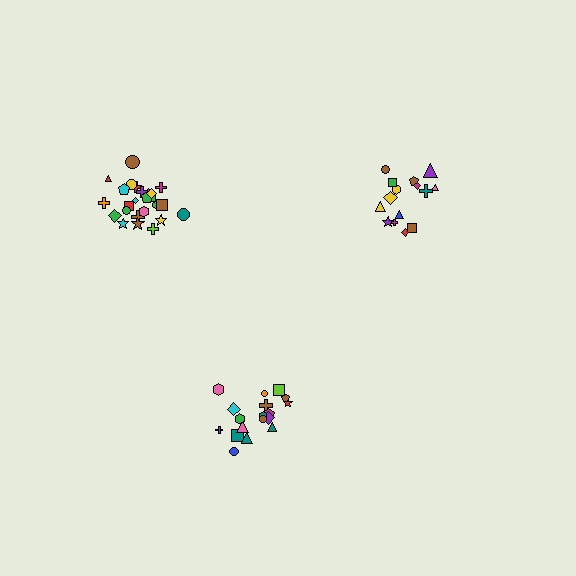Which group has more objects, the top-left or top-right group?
The top-left group.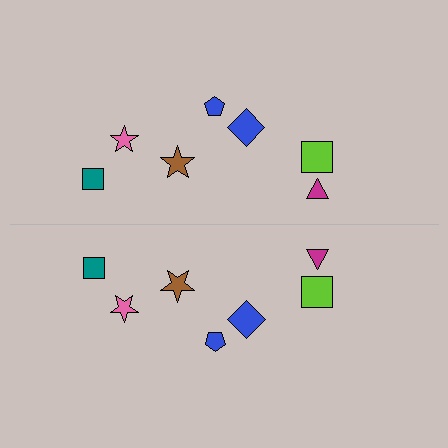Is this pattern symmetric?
Yes, this pattern has bilateral (reflection) symmetry.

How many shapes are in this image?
There are 14 shapes in this image.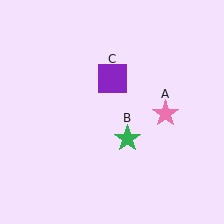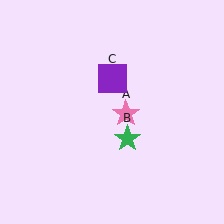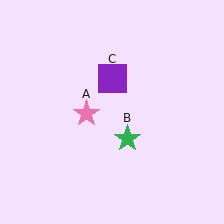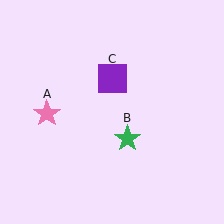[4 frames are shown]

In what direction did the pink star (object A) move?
The pink star (object A) moved left.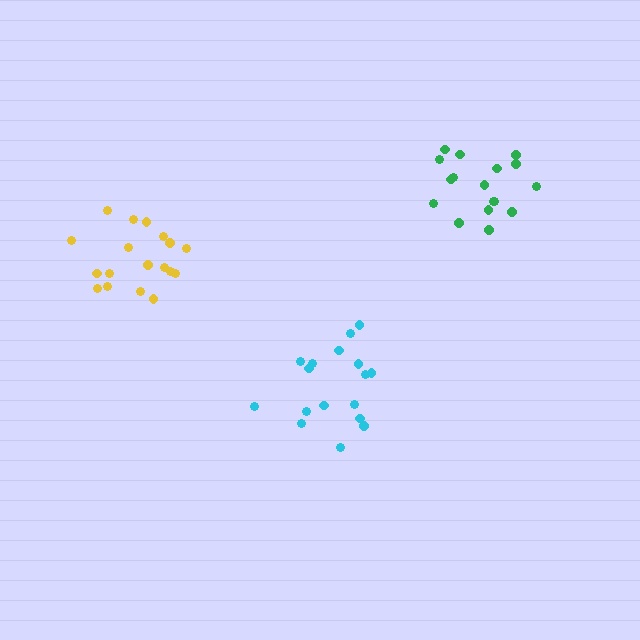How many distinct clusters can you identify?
There are 3 distinct clusters.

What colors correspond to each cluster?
The clusters are colored: green, cyan, yellow.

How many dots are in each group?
Group 1: 17 dots, Group 2: 17 dots, Group 3: 18 dots (52 total).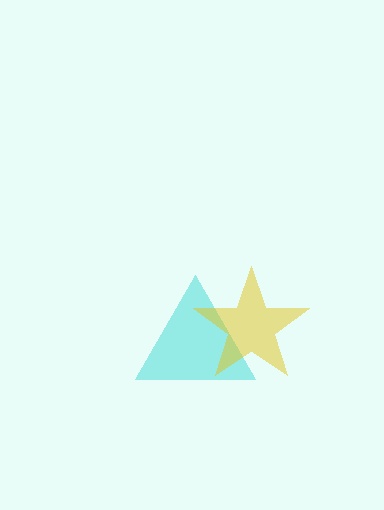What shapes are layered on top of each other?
The layered shapes are: a cyan triangle, a yellow star.